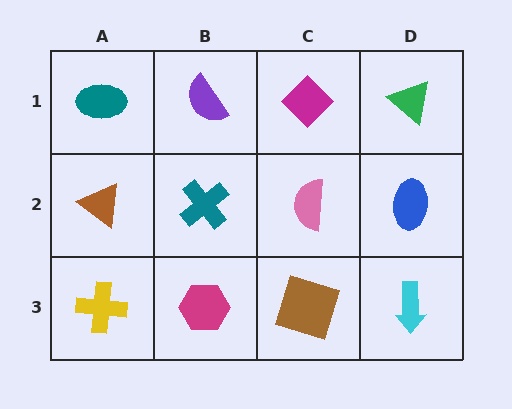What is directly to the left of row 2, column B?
A brown triangle.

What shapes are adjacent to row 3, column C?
A pink semicircle (row 2, column C), a magenta hexagon (row 3, column B), a cyan arrow (row 3, column D).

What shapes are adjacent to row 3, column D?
A blue ellipse (row 2, column D), a brown square (row 3, column C).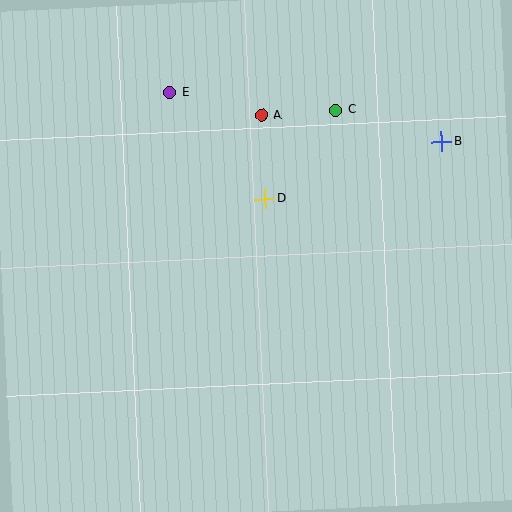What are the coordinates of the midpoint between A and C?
The midpoint between A and C is at (299, 113).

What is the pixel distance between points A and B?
The distance between A and B is 182 pixels.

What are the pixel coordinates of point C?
Point C is at (336, 110).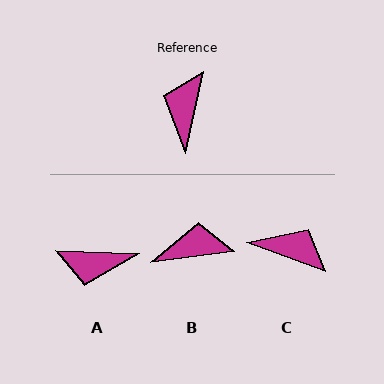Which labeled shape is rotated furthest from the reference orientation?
A, about 100 degrees away.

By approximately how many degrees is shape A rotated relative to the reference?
Approximately 100 degrees counter-clockwise.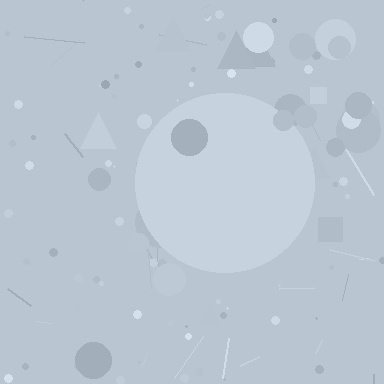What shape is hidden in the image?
A circle is hidden in the image.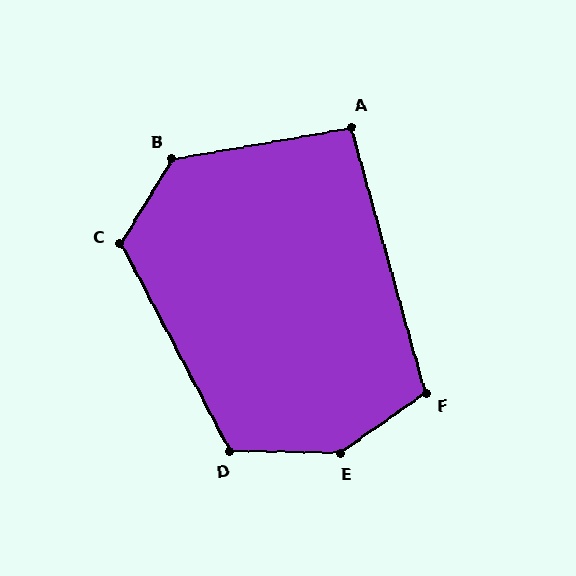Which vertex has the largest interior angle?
E, at approximately 144 degrees.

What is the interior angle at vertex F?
Approximately 110 degrees (obtuse).